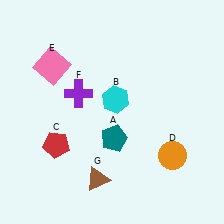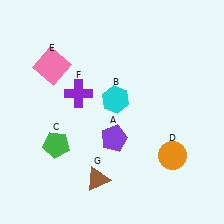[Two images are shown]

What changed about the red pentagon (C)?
In Image 1, C is red. In Image 2, it changed to green.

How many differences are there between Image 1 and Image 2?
There are 2 differences between the two images.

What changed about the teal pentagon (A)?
In Image 1, A is teal. In Image 2, it changed to purple.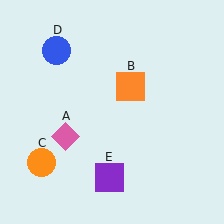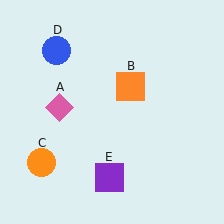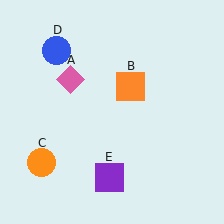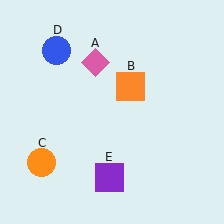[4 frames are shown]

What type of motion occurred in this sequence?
The pink diamond (object A) rotated clockwise around the center of the scene.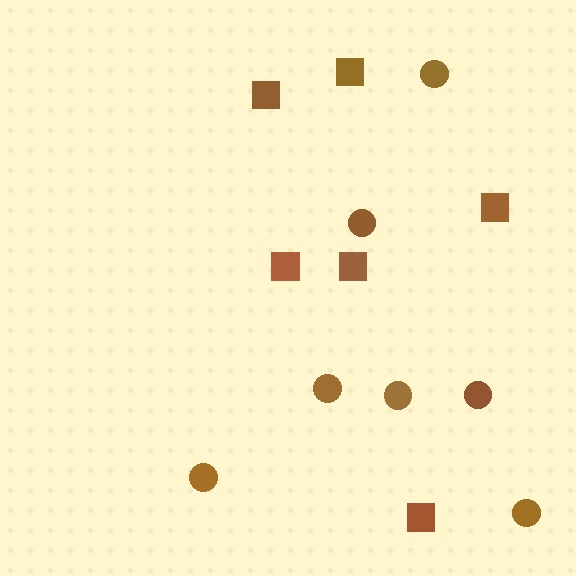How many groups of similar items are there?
There are 2 groups: one group of circles (7) and one group of squares (6).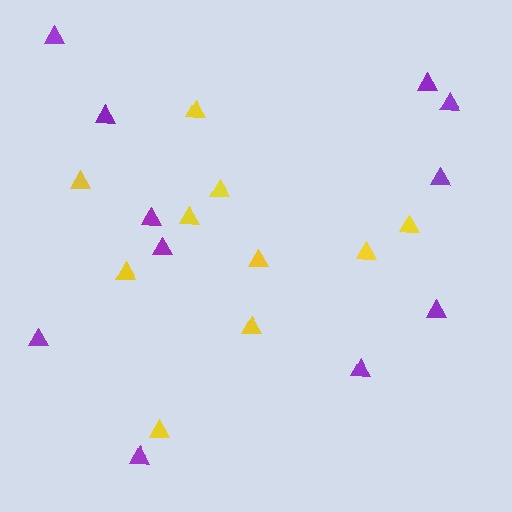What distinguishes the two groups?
There are 2 groups: one group of yellow triangles (10) and one group of purple triangles (11).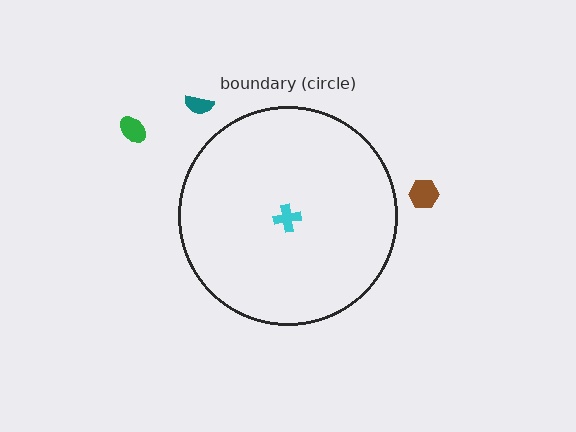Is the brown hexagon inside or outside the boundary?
Outside.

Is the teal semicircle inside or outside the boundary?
Outside.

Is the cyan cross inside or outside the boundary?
Inside.